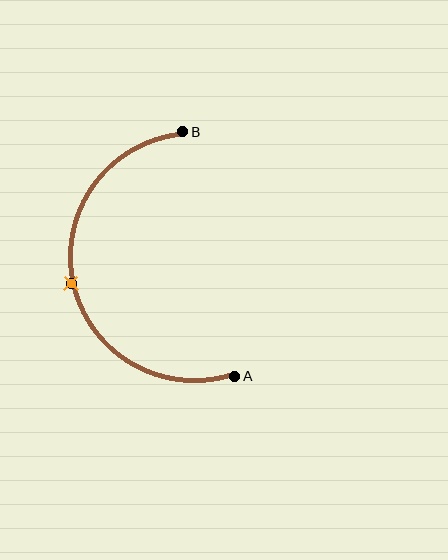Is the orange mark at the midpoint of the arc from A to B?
Yes. The orange mark lies on the arc at equal arc-length from both A and B — it is the arc midpoint.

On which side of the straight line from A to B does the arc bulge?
The arc bulges to the left of the straight line connecting A and B.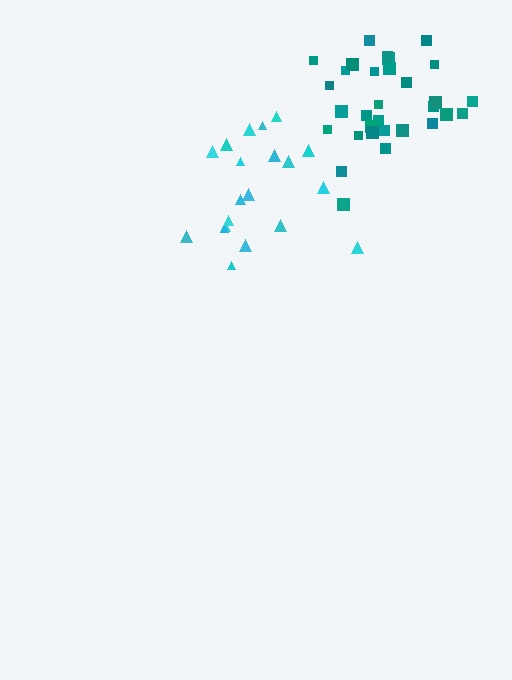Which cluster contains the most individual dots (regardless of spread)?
Teal (32).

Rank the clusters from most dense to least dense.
teal, cyan.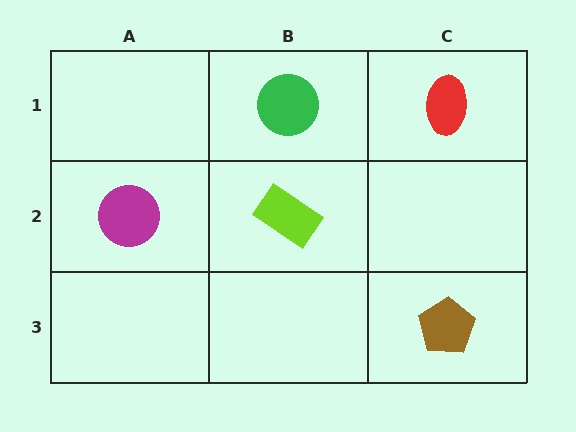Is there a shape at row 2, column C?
No, that cell is empty.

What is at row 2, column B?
A lime rectangle.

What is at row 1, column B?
A green circle.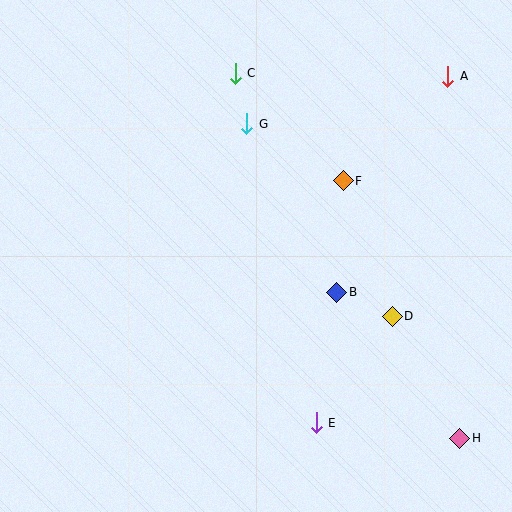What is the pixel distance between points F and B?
The distance between F and B is 111 pixels.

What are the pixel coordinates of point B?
Point B is at (337, 292).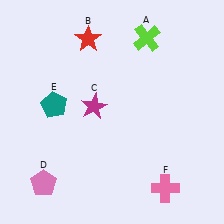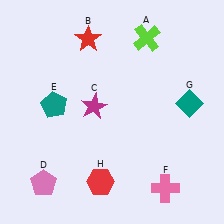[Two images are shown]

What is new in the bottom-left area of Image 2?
A red hexagon (H) was added in the bottom-left area of Image 2.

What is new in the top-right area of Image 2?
A teal diamond (G) was added in the top-right area of Image 2.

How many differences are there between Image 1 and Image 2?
There are 2 differences between the two images.